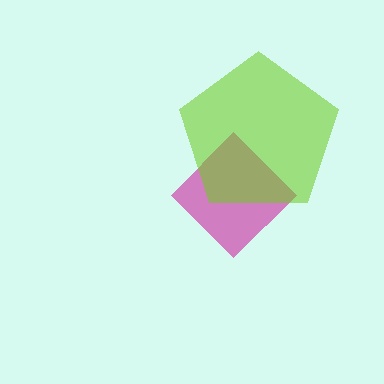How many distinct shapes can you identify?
There are 2 distinct shapes: a magenta diamond, a lime pentagon.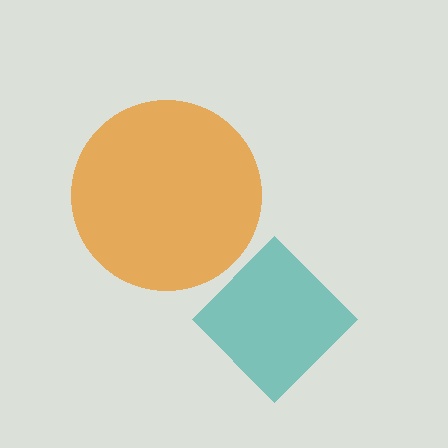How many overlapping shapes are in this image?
There are 2 overlapping shapes in the image.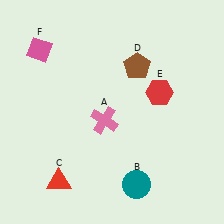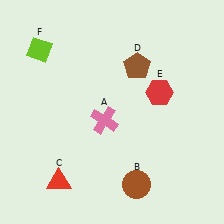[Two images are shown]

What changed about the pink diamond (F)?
In Image 1, F is pink. In Image 2, it changed to lime.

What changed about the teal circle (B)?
In Image 1, B is teal. In Image 2, it changed to brown.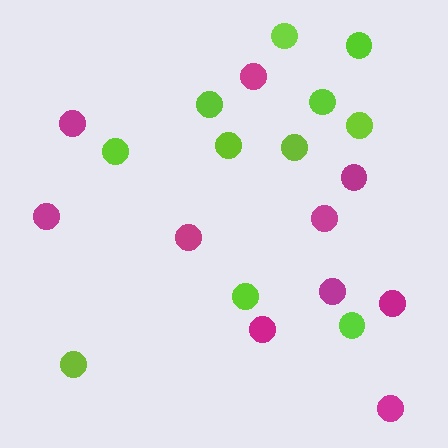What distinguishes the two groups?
There are 2 groups: one group of magenta circles (10) and one group of lime circles (11).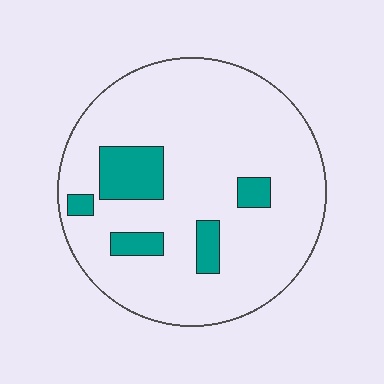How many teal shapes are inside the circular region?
5.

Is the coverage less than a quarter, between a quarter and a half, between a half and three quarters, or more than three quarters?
Less than a quarter.